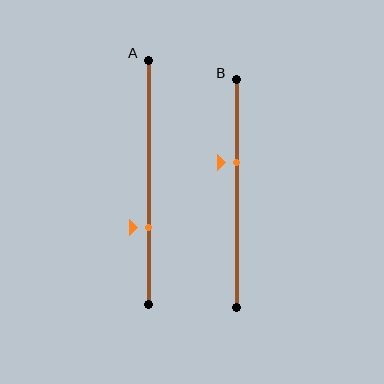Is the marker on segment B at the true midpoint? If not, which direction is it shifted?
No, the marker on segment B is shifted upward by about 13% of the segment length.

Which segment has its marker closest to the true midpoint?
Segment B has its marker closest to the true midpoint.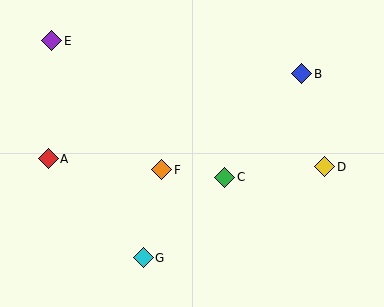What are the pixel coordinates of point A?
Point A is at (48, 159).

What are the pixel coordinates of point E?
Point E is at (52, 41).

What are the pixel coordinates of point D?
Point D is at (325, 167).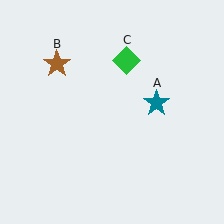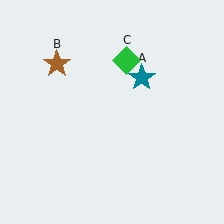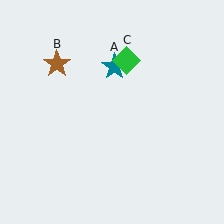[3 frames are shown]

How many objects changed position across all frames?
1 object changed position: teal star (object A).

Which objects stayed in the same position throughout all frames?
Brown star (object B) and green diamond (object C) remained stationary.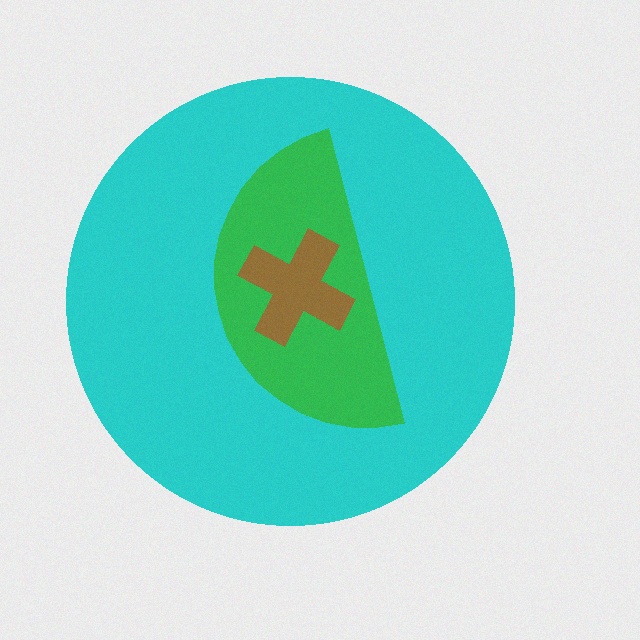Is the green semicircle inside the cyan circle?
Yes.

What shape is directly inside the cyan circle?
The green semicircle.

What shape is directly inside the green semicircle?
The brown cross.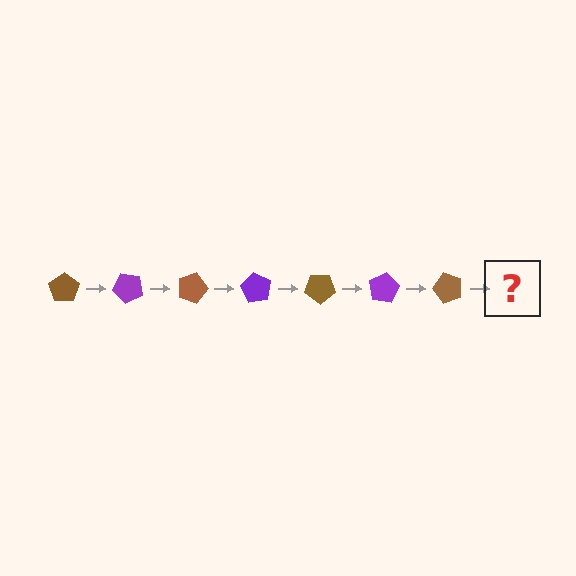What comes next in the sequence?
The next element should be a purple pentagon, rotated 315 degrees from the start.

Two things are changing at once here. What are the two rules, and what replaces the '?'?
The two rules are that it rotates 45 degrees each step and the color cycles through brown and purple. The '?' should be a purple pentagon, rotated 315 degrees from the start.